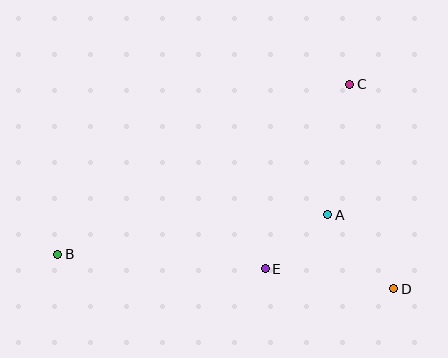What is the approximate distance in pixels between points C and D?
The distance between C and D is approximately 209 pixels.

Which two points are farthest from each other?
Points B and D are farthest from each other.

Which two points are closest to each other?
Points A and E are closest to each other.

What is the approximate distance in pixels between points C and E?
The distance between C and E is approximately 203 pixels.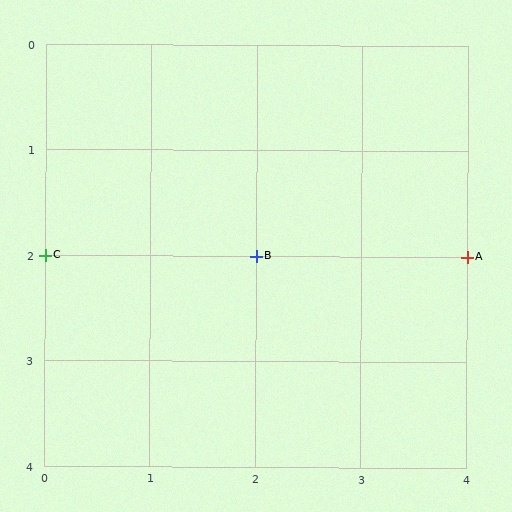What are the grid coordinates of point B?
Point B is at grid coordinates (2, 2).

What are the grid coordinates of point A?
Point A is at grid coordinates (4, 2).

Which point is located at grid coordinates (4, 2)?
Point A is at (4, 2).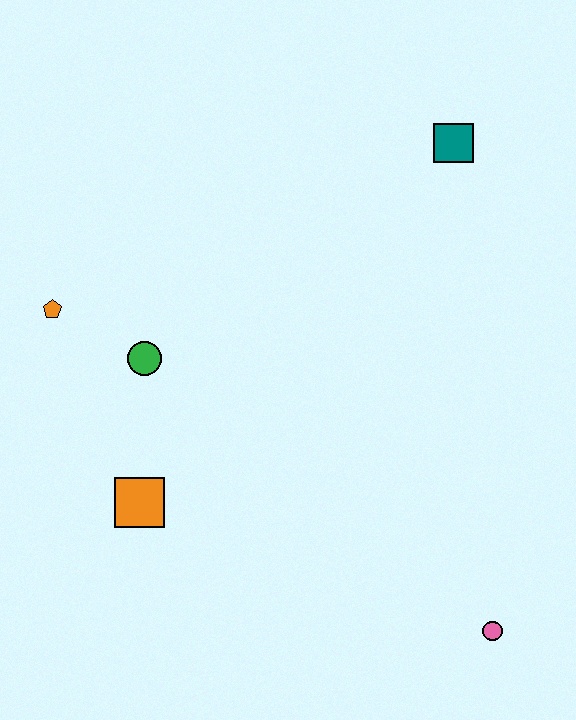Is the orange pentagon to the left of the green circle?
Yes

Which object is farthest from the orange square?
The teal square is farthest from the orange square.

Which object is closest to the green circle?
The orange pentagon is closest to the green circle.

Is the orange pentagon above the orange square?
Yes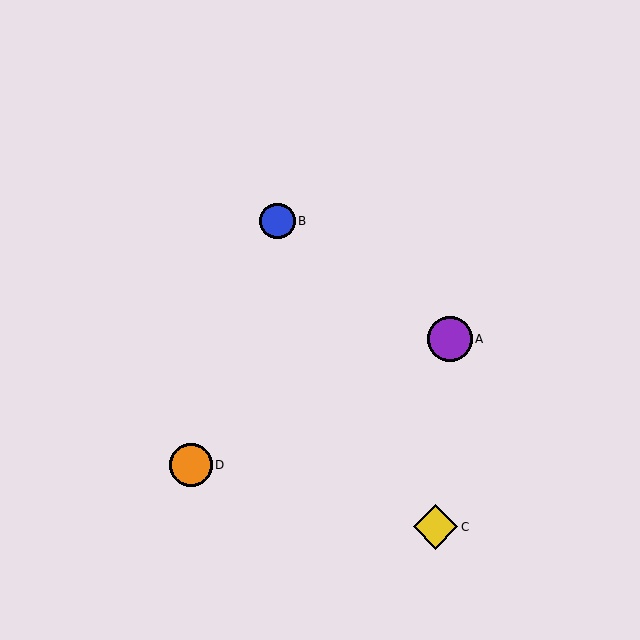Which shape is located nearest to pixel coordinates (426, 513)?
The yellow diamond (labeled C) at (436, 527) is nearest to that location.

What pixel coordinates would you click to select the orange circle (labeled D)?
Click at (191, 465) to select the orange circle D.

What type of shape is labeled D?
Shape D is an orange circle.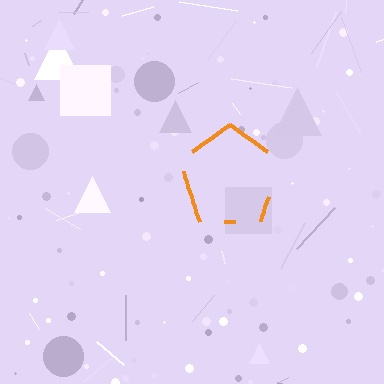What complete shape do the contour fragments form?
The contour fragments form a pentagon.